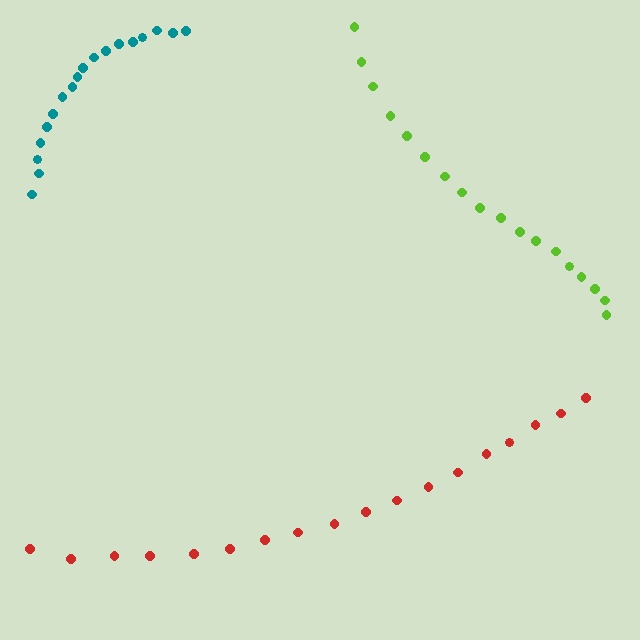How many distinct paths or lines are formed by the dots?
There are 3 distinct paths.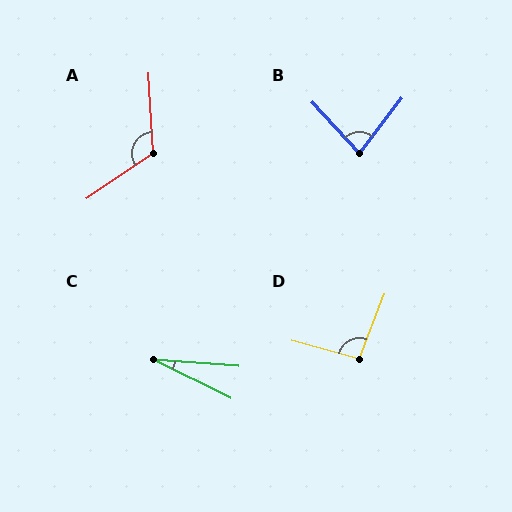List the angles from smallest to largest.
C (22°), B (79°), D (95°), A (121°).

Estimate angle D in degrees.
Approximately 95 degrees.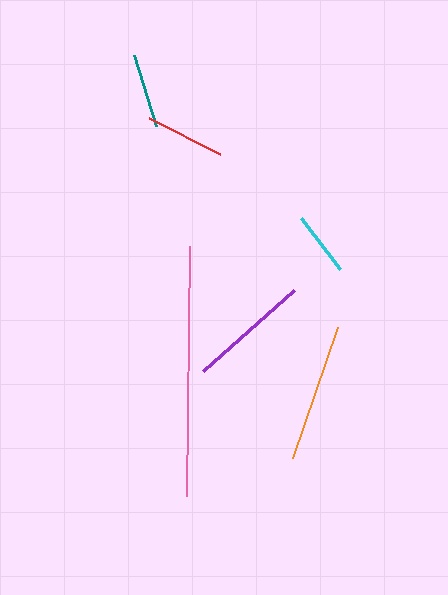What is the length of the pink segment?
The pink segment is approximately 250 pixels long.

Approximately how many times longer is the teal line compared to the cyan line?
The teal line is approximately 1.1 times the length of the cyan line.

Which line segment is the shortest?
The cyan line is the shortest at approximately 65 pixels.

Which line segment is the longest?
The pink line is the longest at approximately 250 pixels.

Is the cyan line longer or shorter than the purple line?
The purple line is longer than the cyan line.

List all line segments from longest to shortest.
From longest to shortest: pink, orange, purple, red, teal, cyan.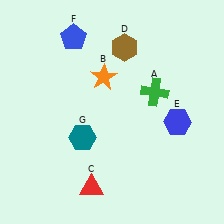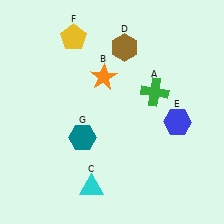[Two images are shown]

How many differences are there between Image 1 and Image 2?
There are 2 differences between the two images.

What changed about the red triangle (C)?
In Image 1, C is red. In Image 2, it changed to cyan.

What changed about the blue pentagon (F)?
In Image 1, F is blue. In Image 2, it changed to yellow.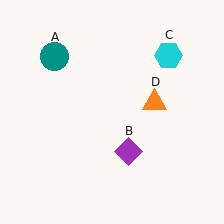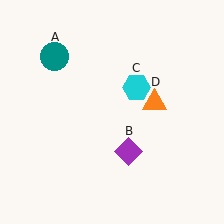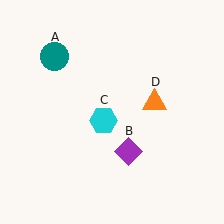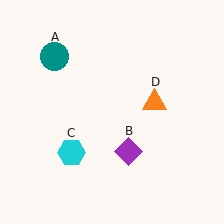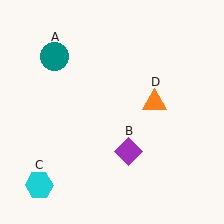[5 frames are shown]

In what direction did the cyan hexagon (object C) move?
The cyan hexagon (object C) moved down and to the left.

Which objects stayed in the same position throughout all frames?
Teal circle (object A) and purple diamond (object B) and orange triangle (object D) remained stationary.